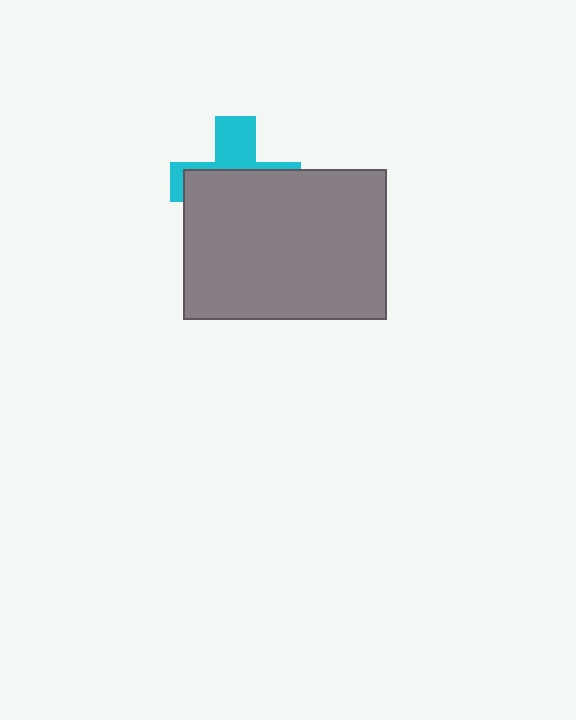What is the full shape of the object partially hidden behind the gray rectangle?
The partially hidden object is a cyan cross.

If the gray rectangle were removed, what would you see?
You would see the complete cyan cross.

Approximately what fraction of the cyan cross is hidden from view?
Roughly 63% of the cyan cross is hidden behind the gray rectangle.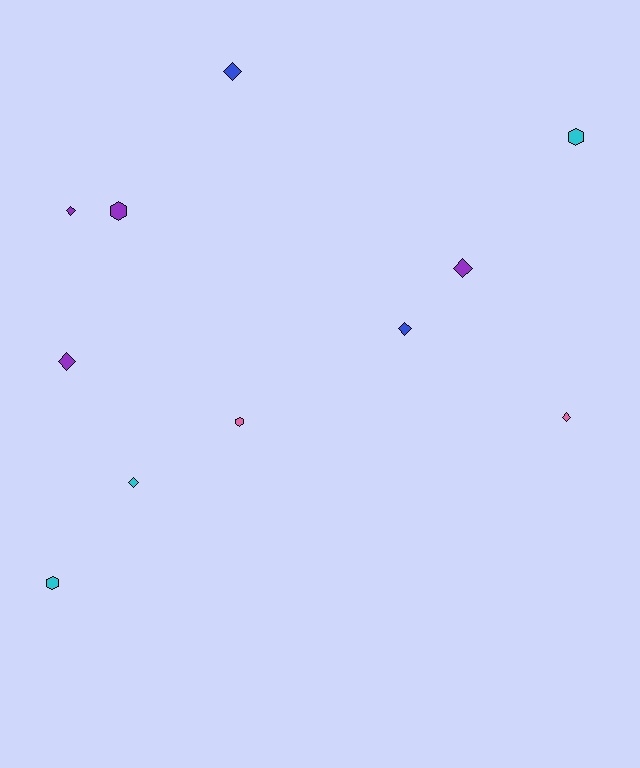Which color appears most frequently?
Purple, with 4 objects.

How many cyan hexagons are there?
There are 2 cyan hexagons.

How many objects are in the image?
There are 11 objects.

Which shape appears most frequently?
Diamond, with 7 objects.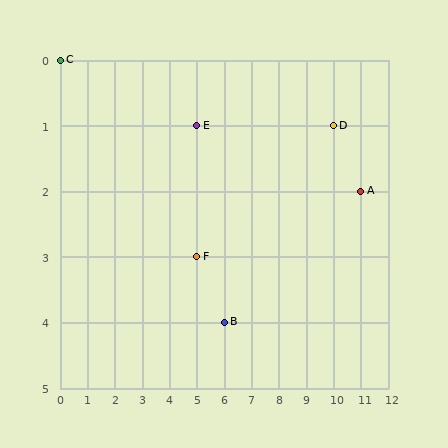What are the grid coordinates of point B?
Point B is at grid coordinates (6, 4).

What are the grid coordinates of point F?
Point F is at grid coordinates (5, 3).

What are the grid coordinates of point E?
Point E is at grid coordinates (5, 1).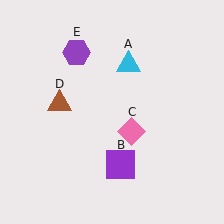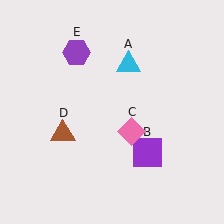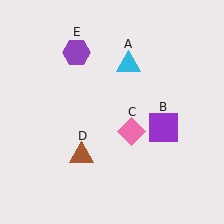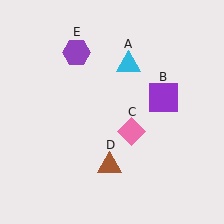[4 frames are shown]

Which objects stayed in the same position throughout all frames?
Cyan triangle (object A) and pink diamond (object C) and purple hexagon (object E) remained stationary.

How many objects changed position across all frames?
2 objects changed position: purple square (object B), brown triangle (object D).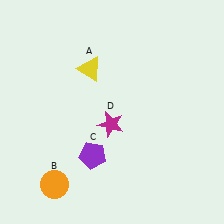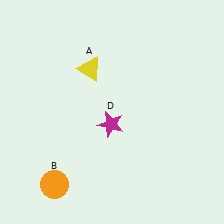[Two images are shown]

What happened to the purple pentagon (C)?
The purple pentagon (C) was removed in Image 2. It was in the bottom-left area of Image 1.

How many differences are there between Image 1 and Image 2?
There is 1 difference between the two images.